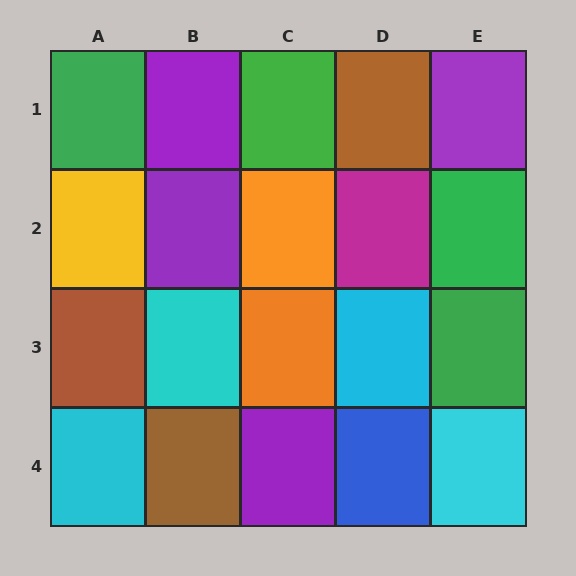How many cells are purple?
4 cells are purple.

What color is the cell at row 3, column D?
Cyan.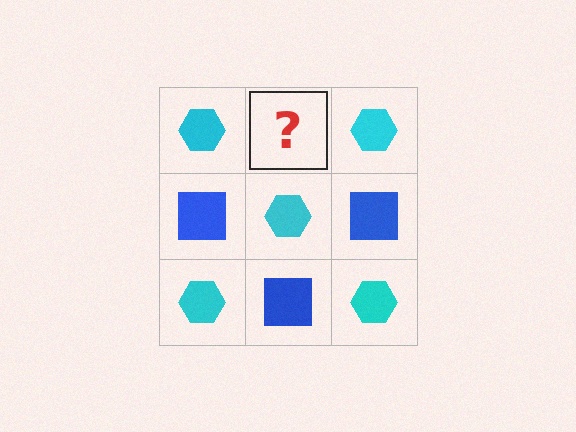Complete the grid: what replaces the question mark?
The question mark should be replaced with a blue square.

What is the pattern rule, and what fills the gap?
The rule is that it alternates cyan hexagon and blue square in a checkerboard pattern. The gap should be filled with a blue square.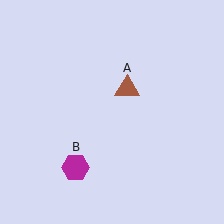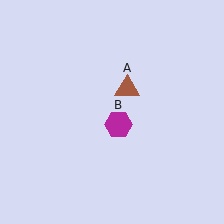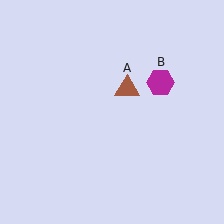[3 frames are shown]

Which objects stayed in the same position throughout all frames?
Brown triangle (object A) remained stationary.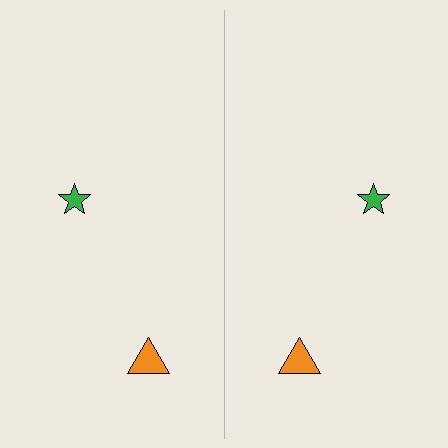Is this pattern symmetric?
Yes, this pattern has bilateral (reflection) symmetry.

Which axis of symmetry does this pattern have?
The pattern has a vertical axis of symmetry running through the center of the image.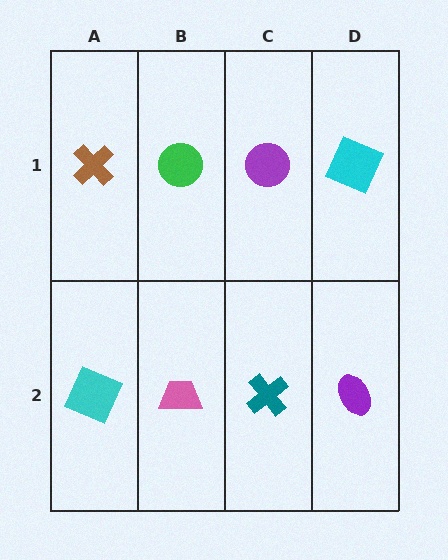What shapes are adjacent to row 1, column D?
A purple ellipse (row 2, column D), a purple circle (row 1, column C).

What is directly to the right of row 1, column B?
A purple circle.